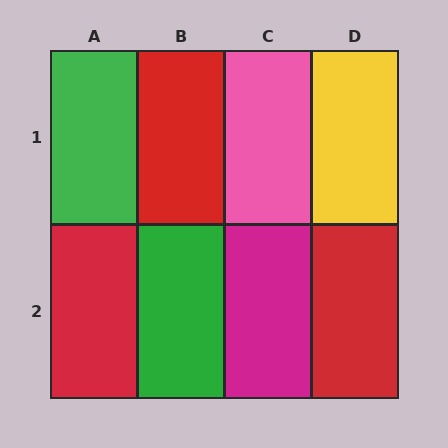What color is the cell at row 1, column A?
Green.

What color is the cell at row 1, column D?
Yellow.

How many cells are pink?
1 cell is pink.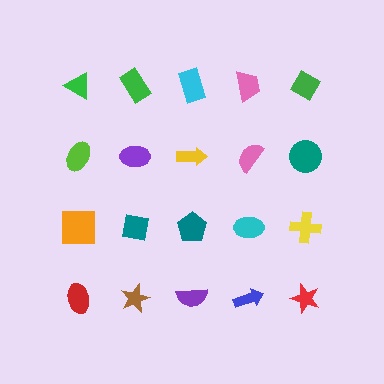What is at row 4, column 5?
A red star.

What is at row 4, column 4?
A blue arrow.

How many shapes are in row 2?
5 shapes.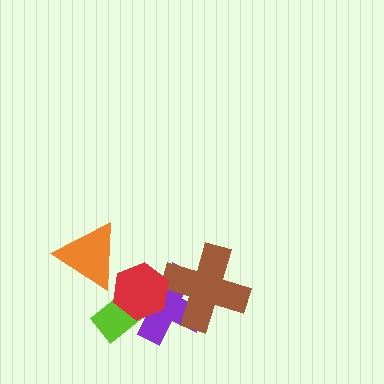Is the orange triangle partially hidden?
No, no other shape covers it.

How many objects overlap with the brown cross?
2 objects overlap with the brown cross.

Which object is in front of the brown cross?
The red hexagon is in front of the brown cross.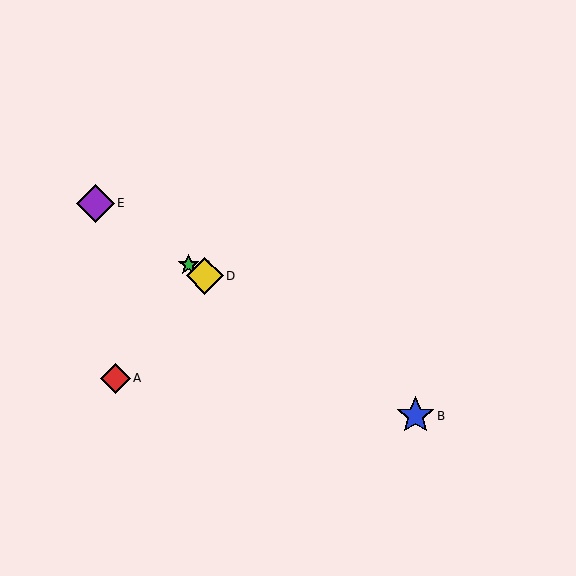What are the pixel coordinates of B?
Object B is at (415, 416).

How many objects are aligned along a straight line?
4 objects (B, C, D, E) are aligned along a straight line.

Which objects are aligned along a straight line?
Objects B, C, D, E are aligned along a straight line.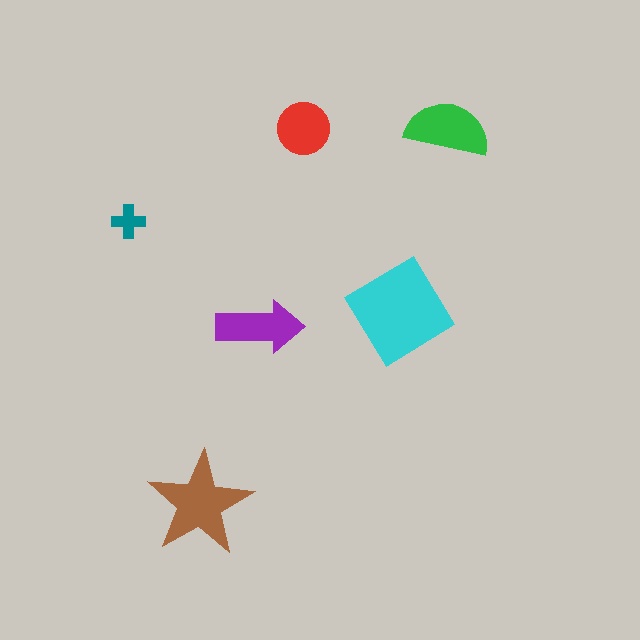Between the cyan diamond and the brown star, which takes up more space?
The cyan diamond.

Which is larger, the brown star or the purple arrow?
The brown star.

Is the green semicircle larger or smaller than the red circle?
Larger.